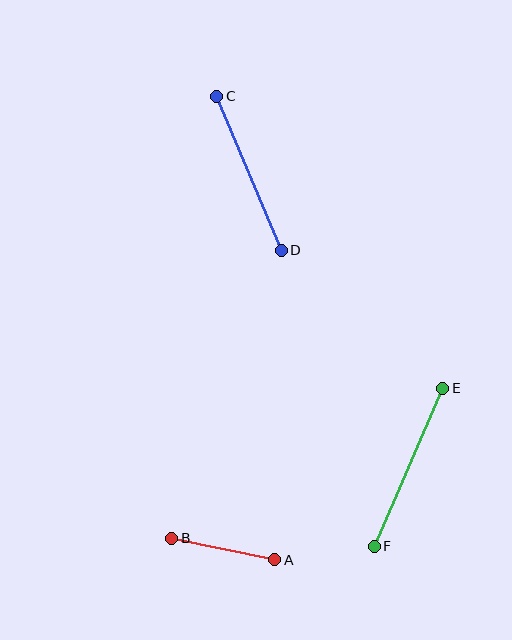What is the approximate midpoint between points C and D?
The midpoint is at approximately (249, 173) pixels.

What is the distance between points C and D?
The distance is approximately 167 pixels.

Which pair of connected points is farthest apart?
Points E and F are farthest apart.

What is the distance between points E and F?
The distance is approximately 172 pixels.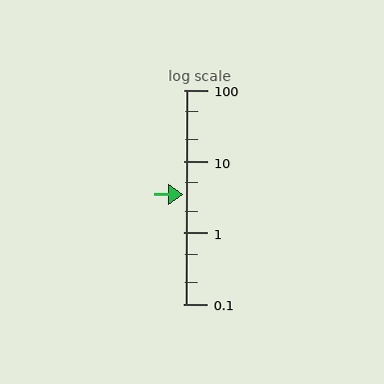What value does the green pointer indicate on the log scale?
The pointer indicates approximately 3.4.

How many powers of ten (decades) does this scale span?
The scale spans 3 decades, from 0.1 to 100.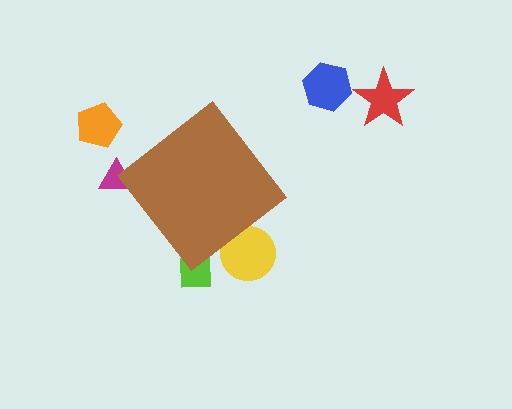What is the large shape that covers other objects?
A brown diamond.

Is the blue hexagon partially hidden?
No, the blue hexagon is fully visible.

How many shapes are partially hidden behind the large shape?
3 shapes are partially hidden.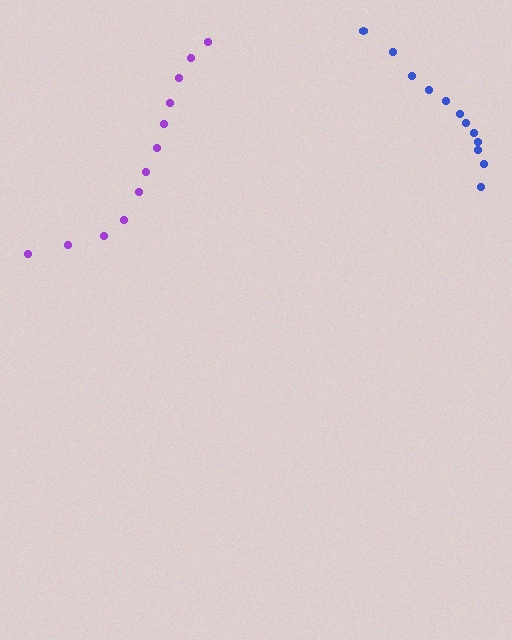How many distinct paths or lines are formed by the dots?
There are 2 distinct paths.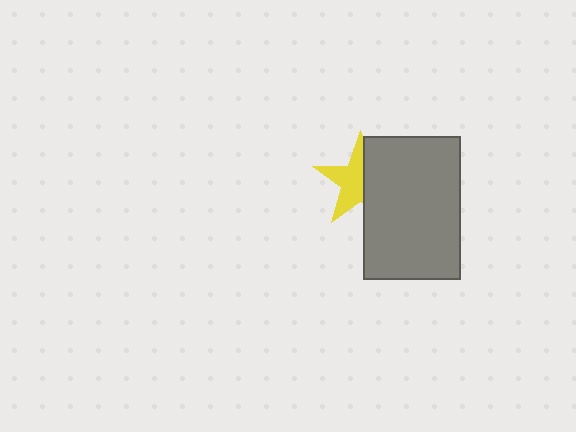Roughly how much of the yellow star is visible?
About half of it is visible (roughly 56%).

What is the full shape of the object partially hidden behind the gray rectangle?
The partially hidden object is a yellow star.